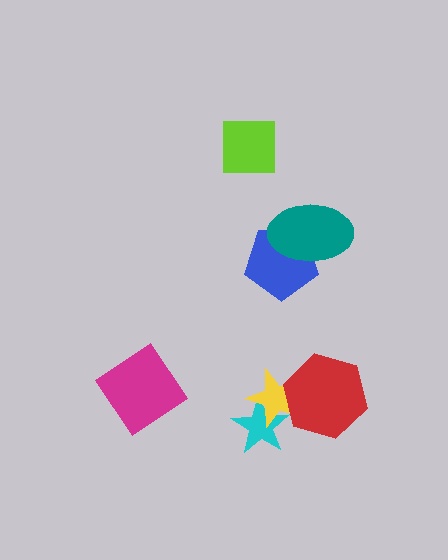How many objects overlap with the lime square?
0 objects overlap with the lime square.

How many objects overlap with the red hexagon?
1 object overlaps with the red hexagon.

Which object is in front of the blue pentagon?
The teal ellipse is in front of the blue pentagon.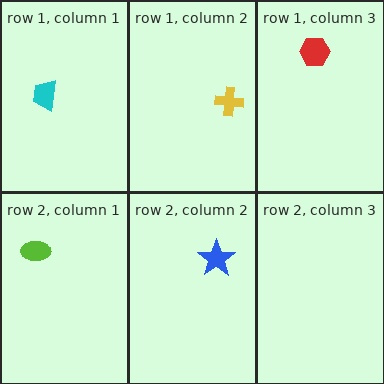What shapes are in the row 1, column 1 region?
The cyan trapezoid.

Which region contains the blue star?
The row 2, column 2 region.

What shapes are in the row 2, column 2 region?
The blue star.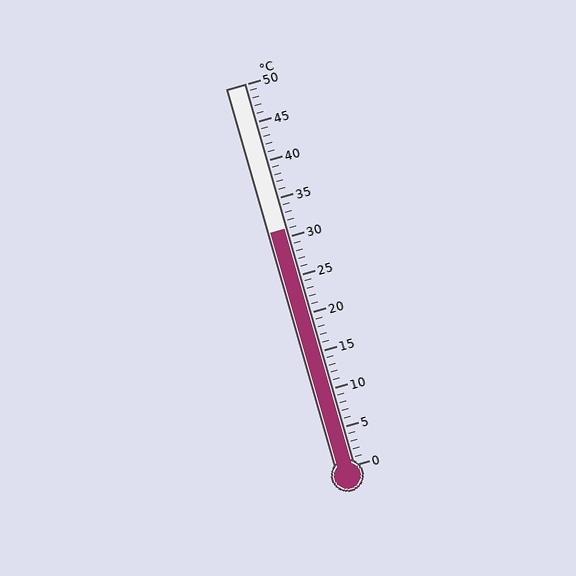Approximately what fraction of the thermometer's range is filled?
The thermometer is filled to approximately 60% of its range.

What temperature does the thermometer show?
The thermometer shows approximately 31°C.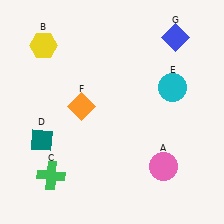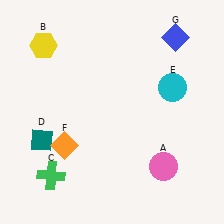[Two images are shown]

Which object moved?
The orange diamond (F) moved down.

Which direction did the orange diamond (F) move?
The orange diamond (F) moved down.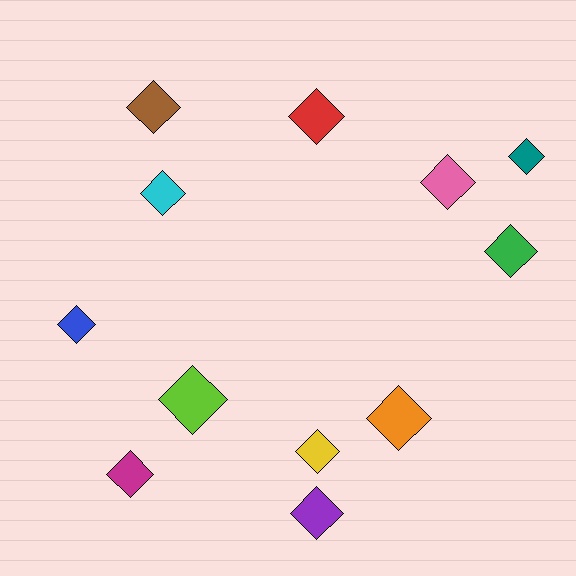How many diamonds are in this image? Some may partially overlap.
There are 12 diamonds.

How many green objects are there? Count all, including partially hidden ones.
There is 1 green object.